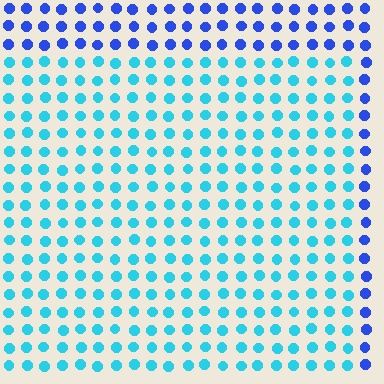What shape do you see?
I see a rectangle.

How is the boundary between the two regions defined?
The boundary is defined purely by a slight shift in hue (about 43 degrees). Spacing, size, and orientation are identical on both sides.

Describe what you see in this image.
The image is filled with small blue elements in a uniform arrangement. A rectangle-shaped region is visible where the elements are tinted to a slightly different hue, forming a subtle color boundary.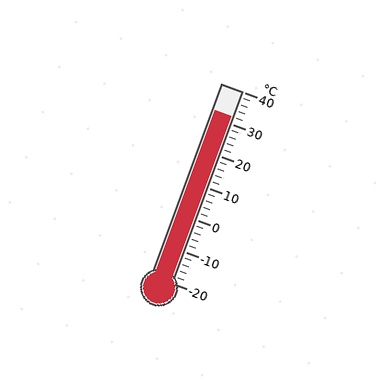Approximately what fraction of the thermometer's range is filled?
The thermometer is filled to approximately 85% of its range.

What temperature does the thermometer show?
The thermometer shows approximately 32°C.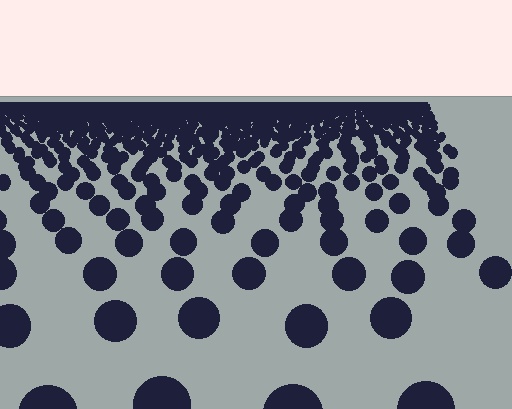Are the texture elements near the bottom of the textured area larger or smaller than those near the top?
Larger. Near the bottom, elements are closer to the viewer and appear at a bigger on-screen size.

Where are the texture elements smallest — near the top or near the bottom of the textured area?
Near the top.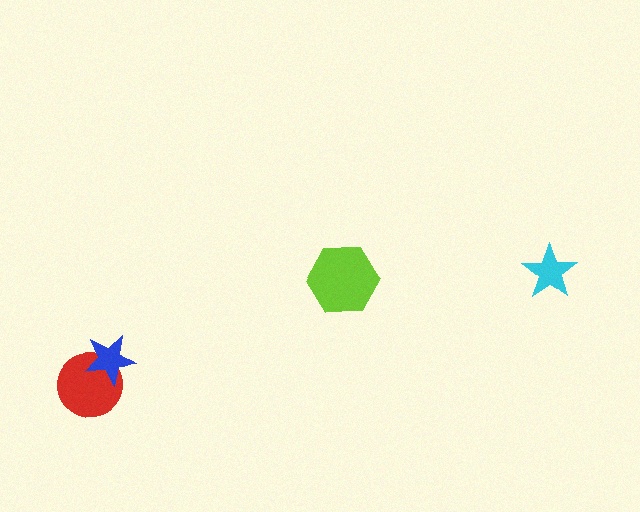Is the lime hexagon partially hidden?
No, no other shape covers it.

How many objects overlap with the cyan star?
0 objects overlap with the cyan star.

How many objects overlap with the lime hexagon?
0 objects overlap with the lime hexagon.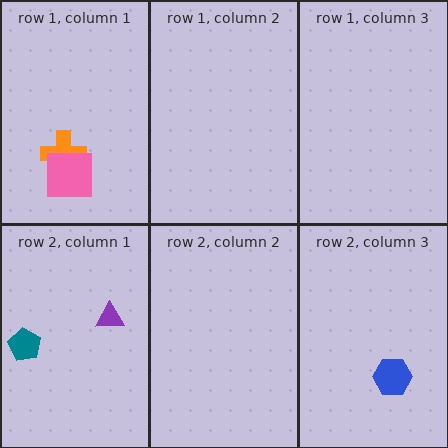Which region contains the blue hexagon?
The row 2, column 3 region.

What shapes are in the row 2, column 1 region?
The teal pentagon, the purple triangle.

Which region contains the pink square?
The row 1, column 1 region.